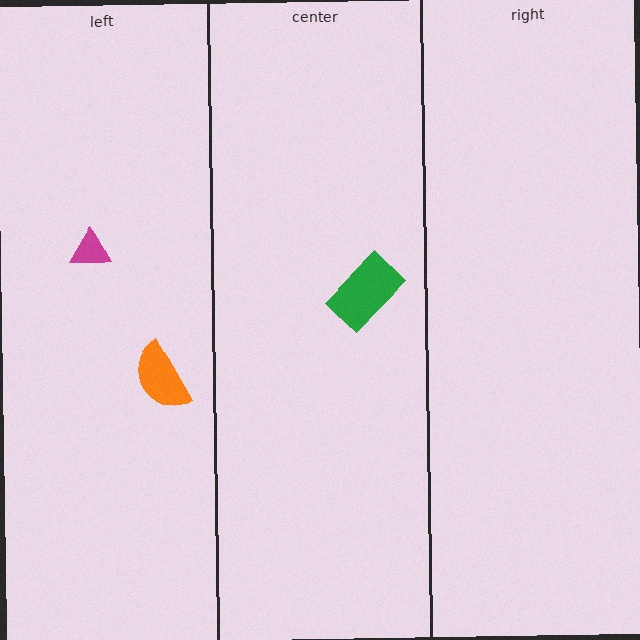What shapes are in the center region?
The green rectangle.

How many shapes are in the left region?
2.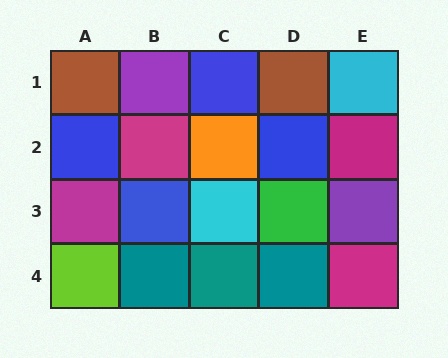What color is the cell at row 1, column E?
Cyan.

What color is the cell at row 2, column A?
Blue.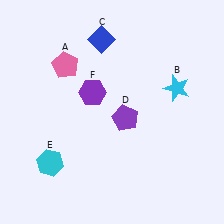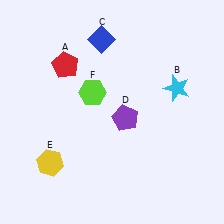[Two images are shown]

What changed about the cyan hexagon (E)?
In Image 1, E is cyan. In Image 2, it changed to yellow.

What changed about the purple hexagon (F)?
In Image 1, F is purple. In Image 2, it changed to lime.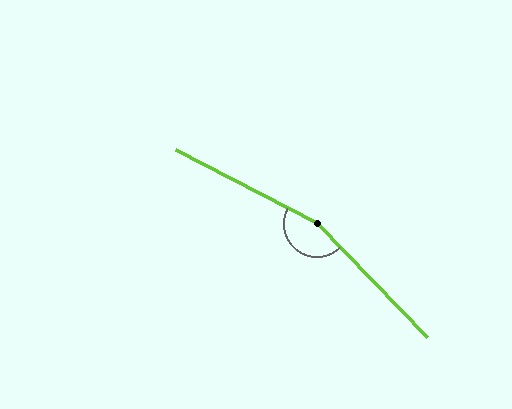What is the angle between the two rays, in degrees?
Approximately 162 degrees.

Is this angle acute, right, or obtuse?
It is obtuse.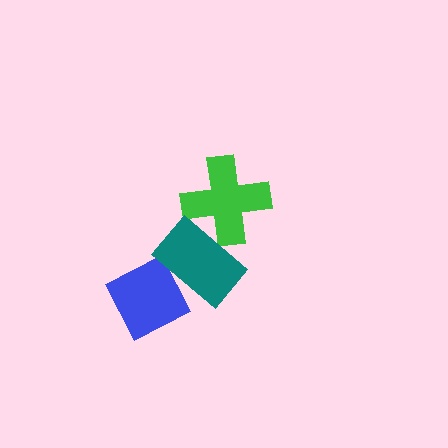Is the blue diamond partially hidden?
Yes, it is partially covered by another shape.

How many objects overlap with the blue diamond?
1 object overlaps with the blue diamond.